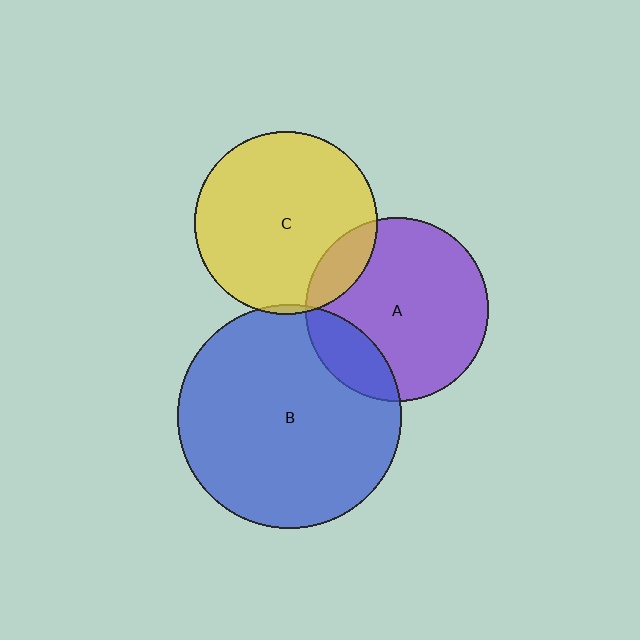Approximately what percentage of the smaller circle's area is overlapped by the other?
Approximately 20%.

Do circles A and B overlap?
Yes.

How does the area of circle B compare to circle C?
Approximately 1.5 times.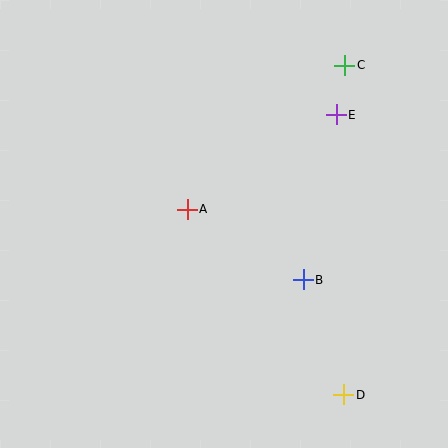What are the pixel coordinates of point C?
Point C is at (345, 65).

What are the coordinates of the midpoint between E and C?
The midpoint between E and C is at (341, 90).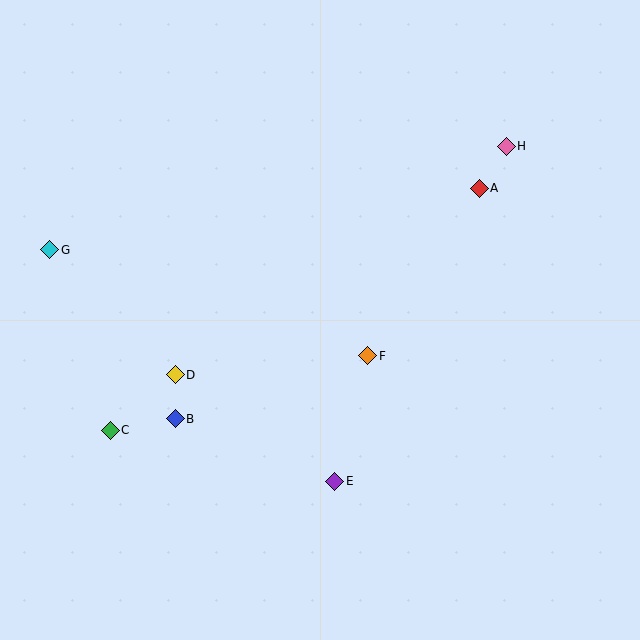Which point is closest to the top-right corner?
Point H is closest to the top-right corner.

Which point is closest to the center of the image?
Point F at (368, 356) is closest to the center.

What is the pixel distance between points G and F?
The distance between G and F is 335 pixels.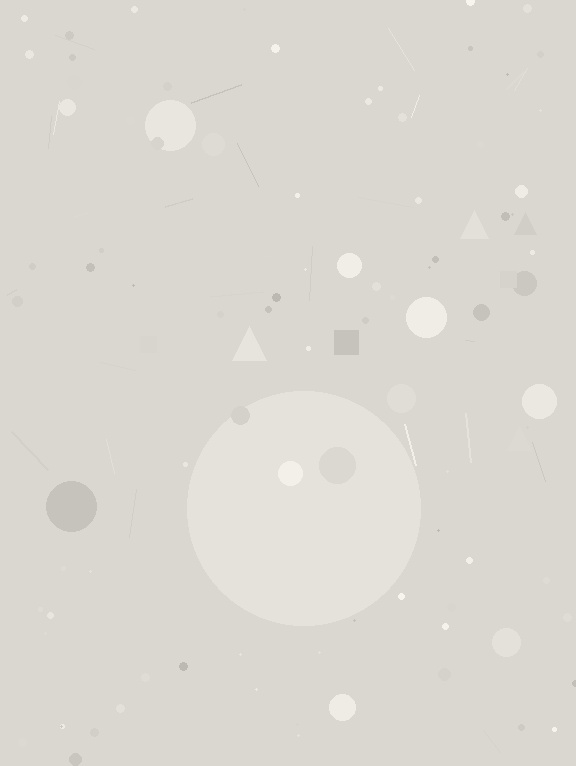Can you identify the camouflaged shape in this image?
The camouflaged shape is a circle.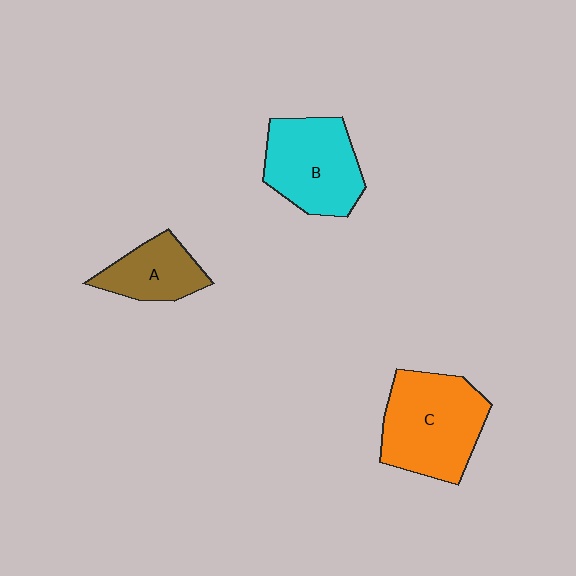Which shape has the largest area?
Shape C (orange).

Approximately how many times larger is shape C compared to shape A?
Approximately 1.8 times.